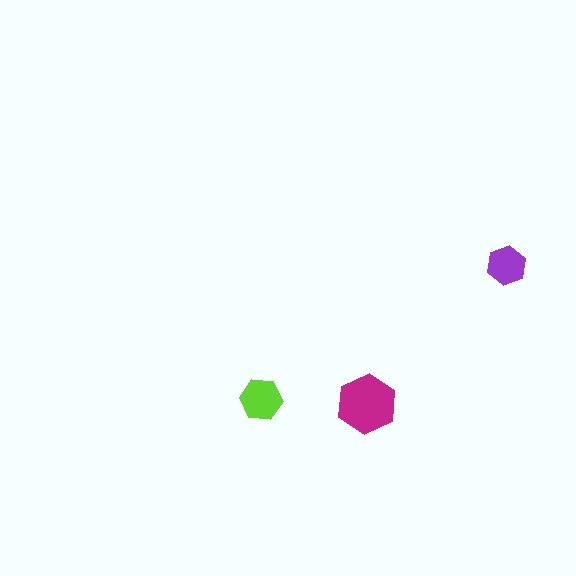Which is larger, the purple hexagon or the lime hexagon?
The lime one.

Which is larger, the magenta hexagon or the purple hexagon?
The magenta one.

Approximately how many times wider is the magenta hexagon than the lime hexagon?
About 1.5 times wider.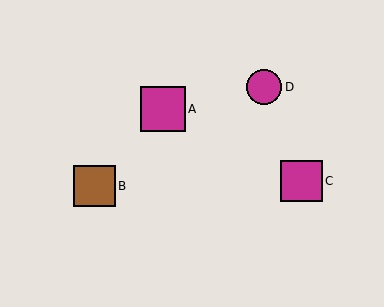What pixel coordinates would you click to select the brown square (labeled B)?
Click at (94, 186) to select the brown square B.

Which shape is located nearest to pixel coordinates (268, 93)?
The magenta circle (labeled D) at (264, 87) is nearest to that location.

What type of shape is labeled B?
Shape B is a brown square.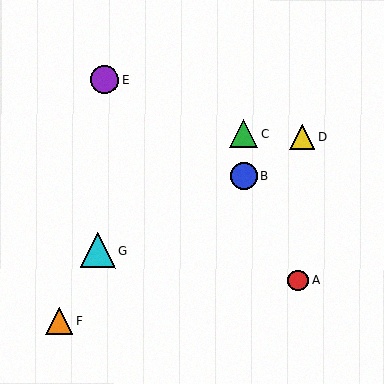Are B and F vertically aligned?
No, B is at x≈244 and F is at x≈59.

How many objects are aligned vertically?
2 objects (B, C) are aligned vertically.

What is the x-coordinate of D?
Object D is at x≈302.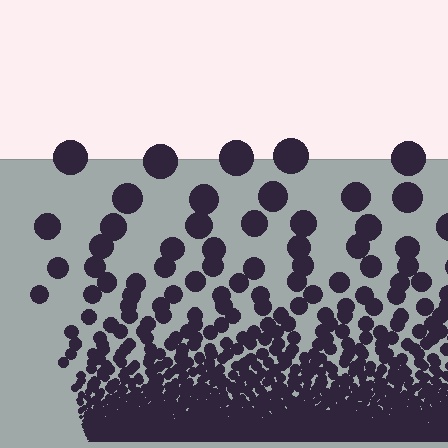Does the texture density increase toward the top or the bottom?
Density increases toward the bottom.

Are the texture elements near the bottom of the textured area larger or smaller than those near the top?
Smaller. The gradient is inverted — elements near the bottom are smaller and denser.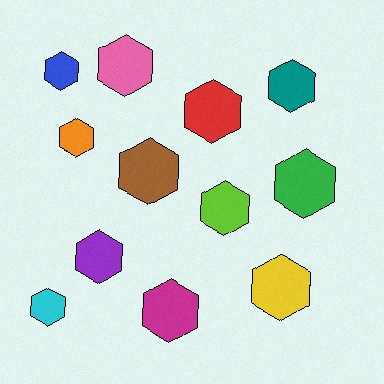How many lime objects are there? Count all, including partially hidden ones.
There is 1 lime object.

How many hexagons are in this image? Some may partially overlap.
There are 12 hexagons.